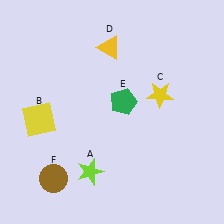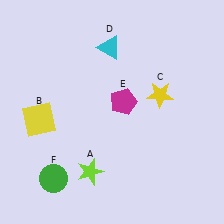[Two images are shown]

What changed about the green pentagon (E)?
In Image 1, E is green. In Image 2, it changed to magenta.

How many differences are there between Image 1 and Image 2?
There are 3 differences between the two images.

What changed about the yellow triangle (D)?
In Image 1, D is yellow. In Image 2, it changed to cyan.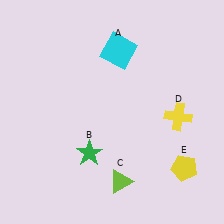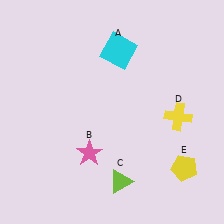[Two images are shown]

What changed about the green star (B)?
In Image 1, B is green. In Image 2, it changed to pink.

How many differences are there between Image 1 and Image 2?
There is 1 difference between the two images.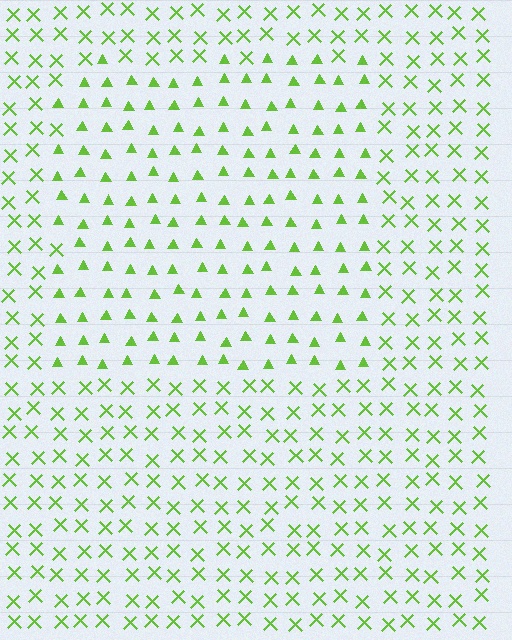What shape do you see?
I see a rectangle.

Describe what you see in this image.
The image is filled with small lime elements arranged in a uniform grid. A rectangle-shaped region contains triangles, while the surrounding area contains X marks. The boundary is defined purely by the change in element shape.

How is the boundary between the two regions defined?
The boundary is defined by a change in element shape: triangles inside vs. X marks outside. All elements share the same color and spacing.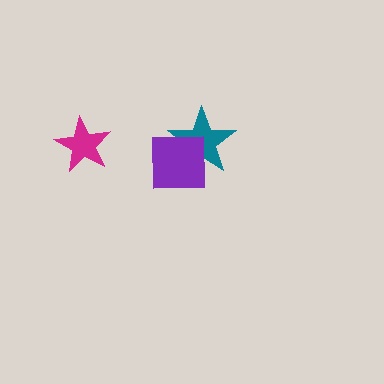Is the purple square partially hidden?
No, no other shape covers it.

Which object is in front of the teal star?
The purple square is in front of the teal star.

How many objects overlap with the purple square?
1 object overlaps with the purple square.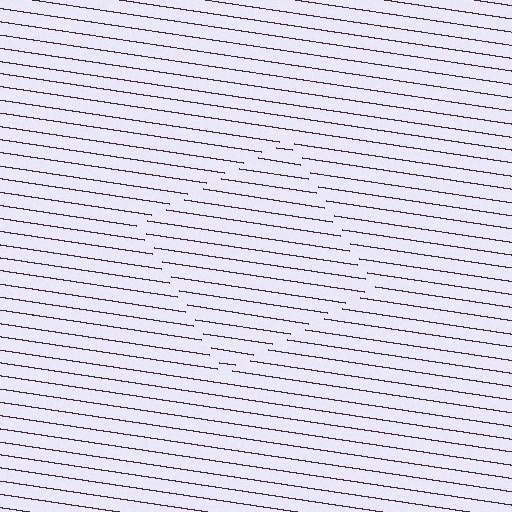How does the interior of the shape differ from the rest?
The interior of the shape contains the same grating, shifted by half a period — the contour is defined by the phase discontinuity where line-ends from the inner and outer gratings abut.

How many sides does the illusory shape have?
4 sides — the line-ends trace a square.